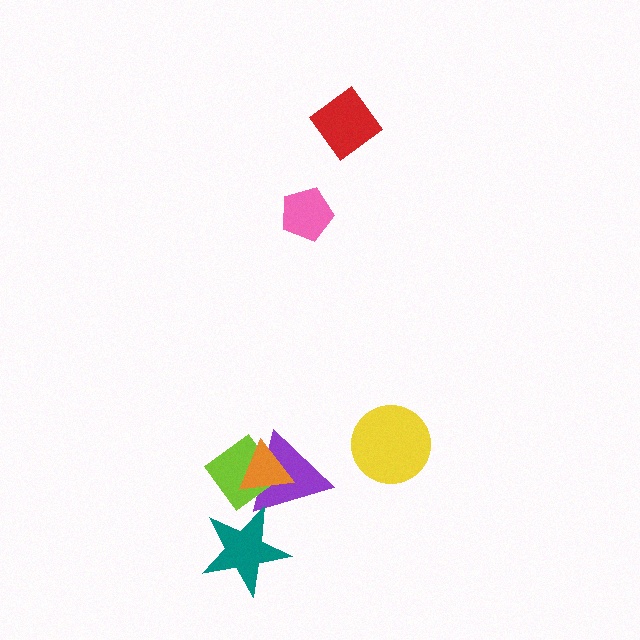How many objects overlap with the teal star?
2 objects overlap with the teal star.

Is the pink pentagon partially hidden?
No, no other shape covers it.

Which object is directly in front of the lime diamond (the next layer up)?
The orange triangle is directly in front of the lime diamond.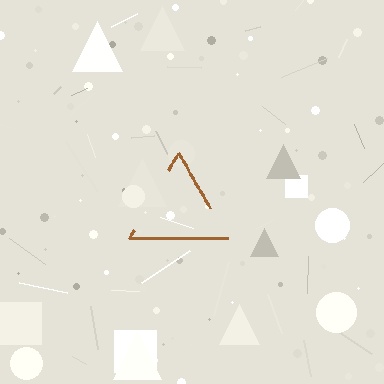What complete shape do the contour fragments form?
The contour fragments form a triangle.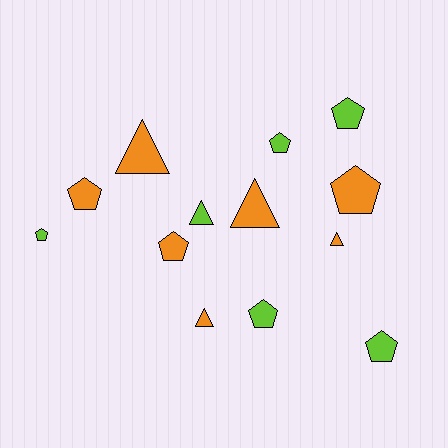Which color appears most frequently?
Orange, with 7 objects.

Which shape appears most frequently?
Pentagon, with 8 objects.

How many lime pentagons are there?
There are 5 lime pentagons.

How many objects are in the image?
There are 13 objects.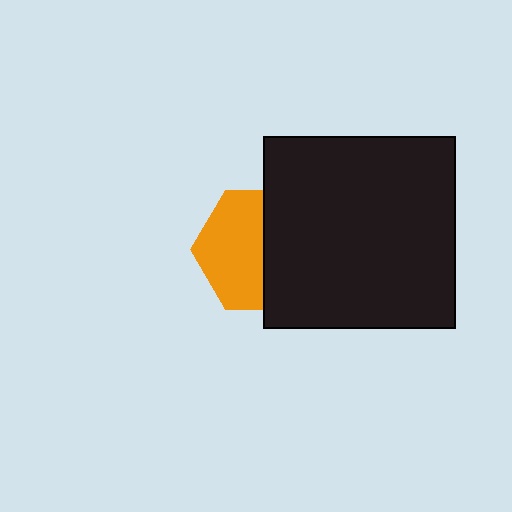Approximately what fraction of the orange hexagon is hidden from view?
Roughly 46% of the orange hexagon is hidden behind the black square.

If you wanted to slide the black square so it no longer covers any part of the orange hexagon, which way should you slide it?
Slide it right — that is the most direct way to separate the two shapes.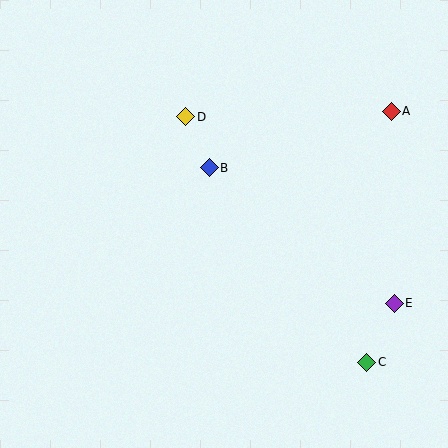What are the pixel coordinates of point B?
Point B is at (209, 168).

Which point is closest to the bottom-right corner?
Point C is closest to the bottom-right corner.